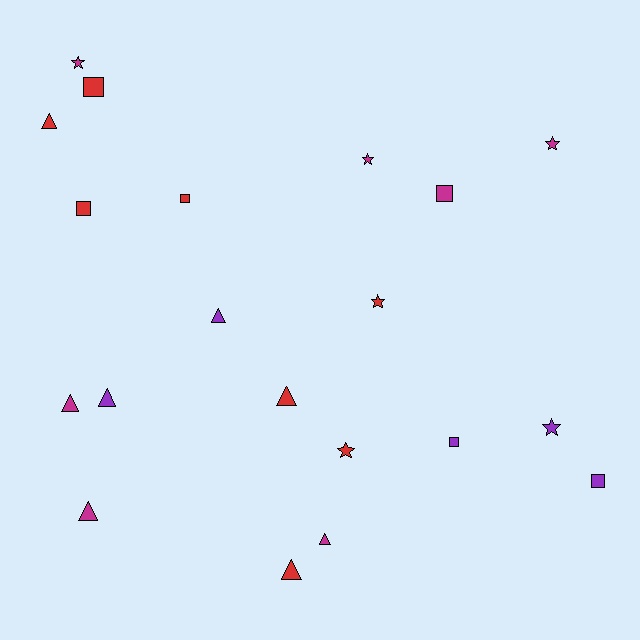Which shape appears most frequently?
Triangle, with 8 objects.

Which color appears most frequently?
Red, with 8 objects.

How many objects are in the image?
There are 20 objects.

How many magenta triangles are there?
There are 3 magenta triangles.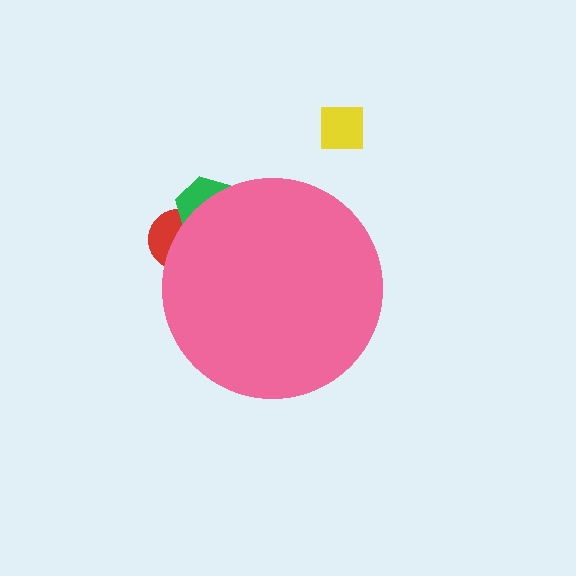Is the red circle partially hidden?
Yes, the red circle is partially hidden behind the pink circle.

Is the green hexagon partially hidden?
Yes, the green hexagon is partially hidden behind the pink circle.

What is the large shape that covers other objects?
A pink circle.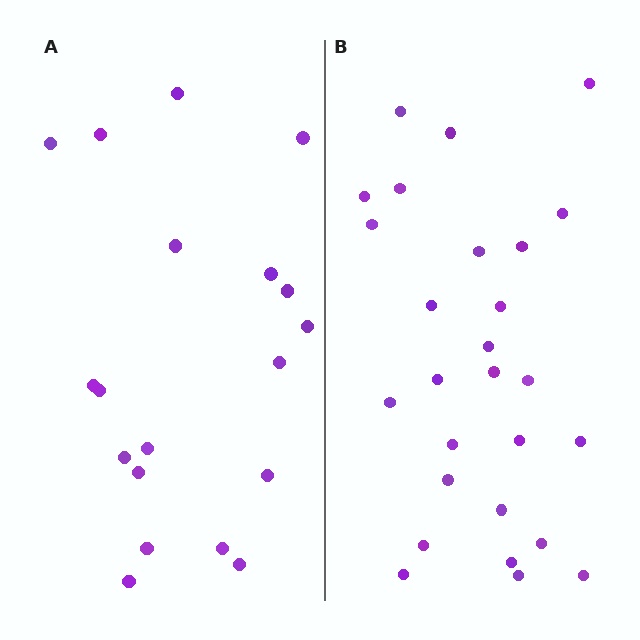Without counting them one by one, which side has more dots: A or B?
Region B (the right region) has more dots.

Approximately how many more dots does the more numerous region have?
Region B has roughly 8 or so more dots than region A.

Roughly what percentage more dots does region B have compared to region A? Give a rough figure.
About 40% more.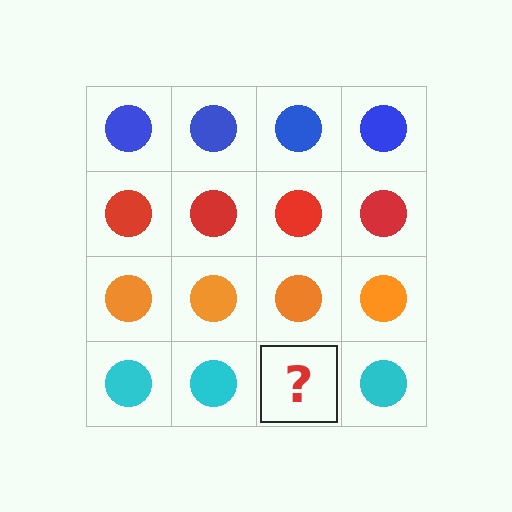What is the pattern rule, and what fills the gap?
The rule is that each row has a consistent color. The gap should be filled with a cyan circle.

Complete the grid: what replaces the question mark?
The question mark should be replaced with a cyan circle.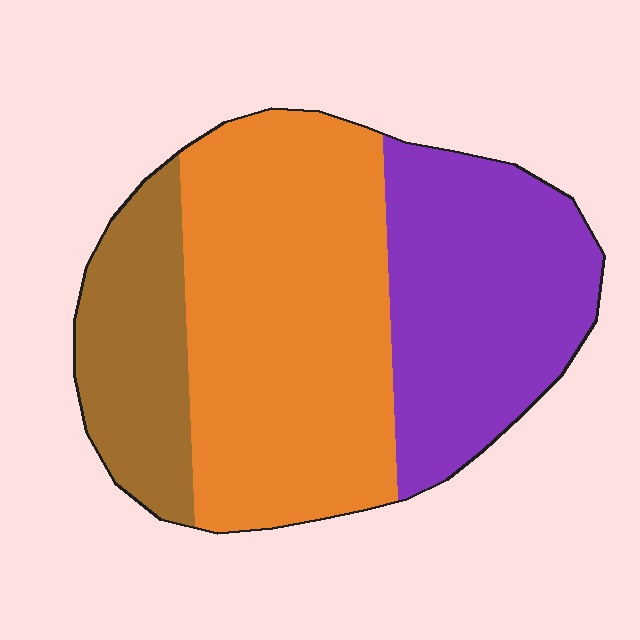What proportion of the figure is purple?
Purple covers 33% of the figure.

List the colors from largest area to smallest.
From largest to smallest: orange, purple, brown.